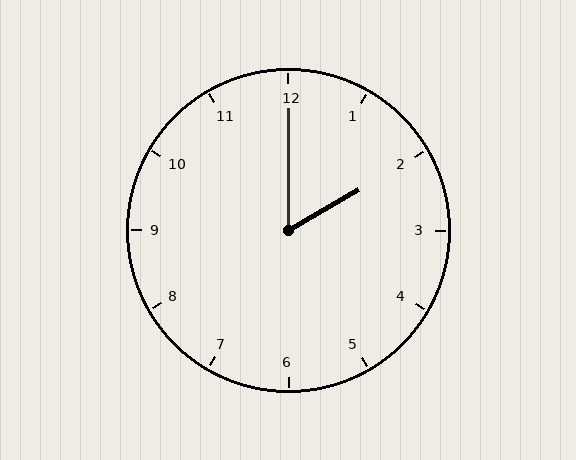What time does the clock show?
2:00.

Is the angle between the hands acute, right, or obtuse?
It is acute.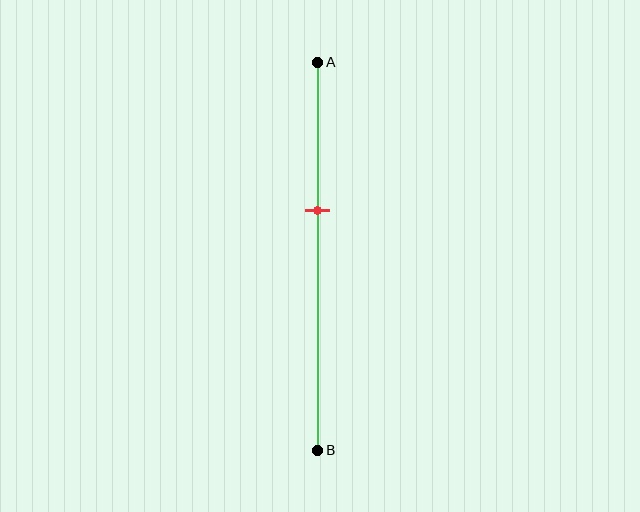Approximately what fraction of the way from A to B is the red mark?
The red mark is approximately 40% of the way from A to B.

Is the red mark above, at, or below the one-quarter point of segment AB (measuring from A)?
The red mark is below the one-quarter point of segment AB.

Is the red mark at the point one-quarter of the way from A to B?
No, the mark is at about 40% from A, not at the 25% one-quarter point.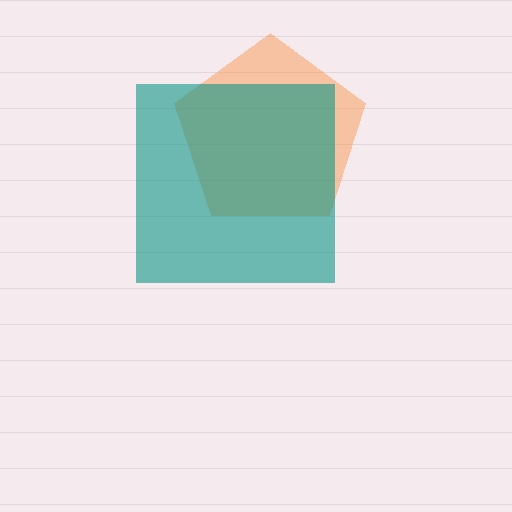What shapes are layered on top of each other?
The layered shapes are: an orange pentagon, a teal square.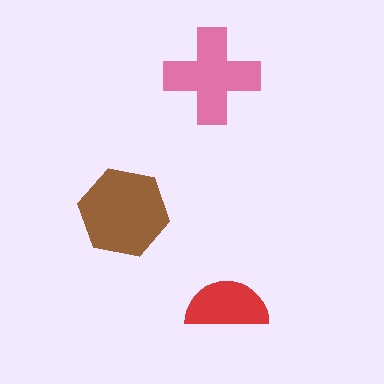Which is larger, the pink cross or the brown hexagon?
The brown hexagon.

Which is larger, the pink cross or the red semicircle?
The pink cross.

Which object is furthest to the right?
The red semicircle is rightmost.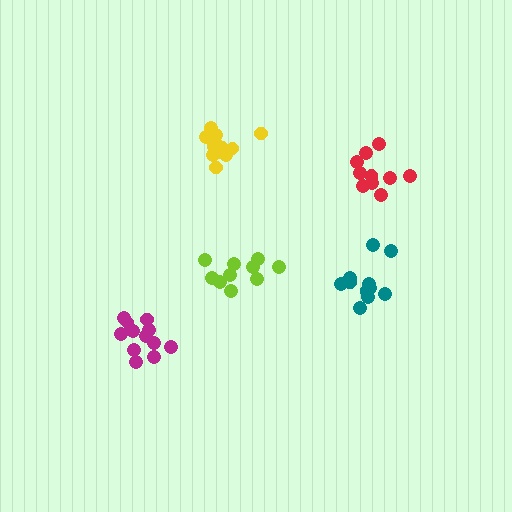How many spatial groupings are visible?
There are 5 spatial groupings.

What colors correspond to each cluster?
The clusters are colored: lime, magenta, teal, yellow, red.